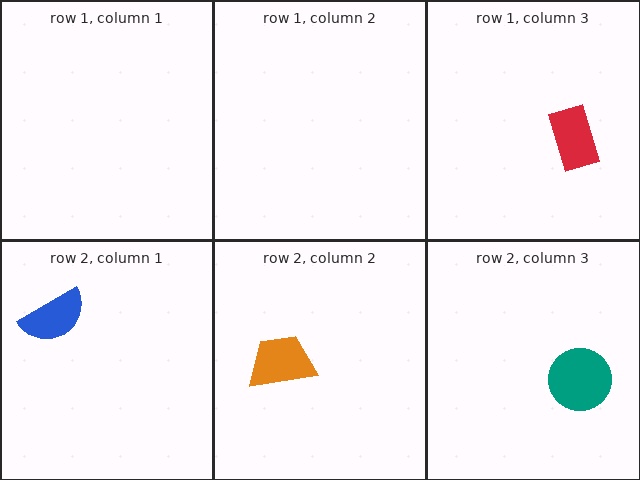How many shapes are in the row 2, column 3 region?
1.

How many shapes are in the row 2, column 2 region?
1.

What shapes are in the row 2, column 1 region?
The blue semicircle.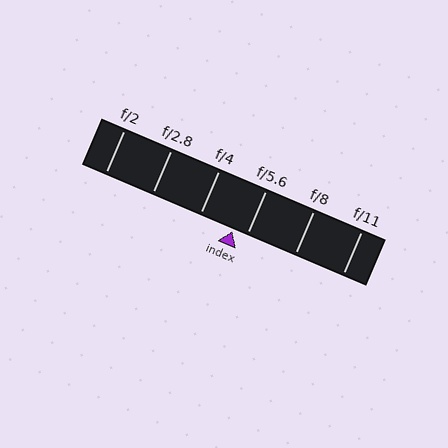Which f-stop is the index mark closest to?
The index mark is closest to f/5.6.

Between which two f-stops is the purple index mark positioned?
The index mark is between f/4 and f/5.6.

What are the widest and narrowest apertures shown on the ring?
The widest aperture shown is f/2 and the narrowest is f/11.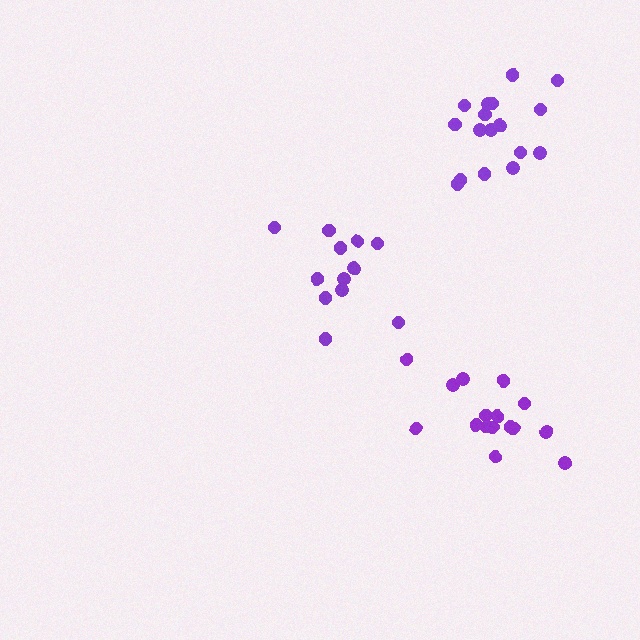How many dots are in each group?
Group 1: 17 dots, Group 2: 16 dots, Group 3: 12 dots (45 total).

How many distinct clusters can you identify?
There are 3 distinct clusters.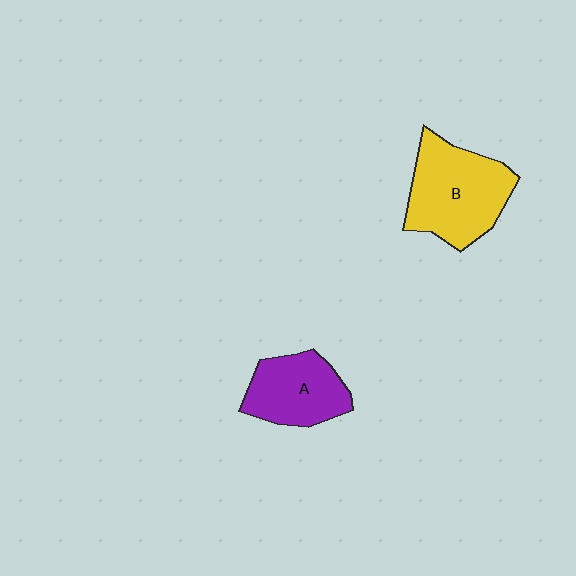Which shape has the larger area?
Shape B (yellow).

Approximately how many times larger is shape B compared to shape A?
Approximately 1.4 times.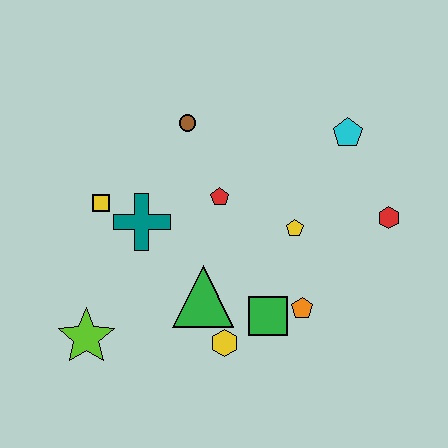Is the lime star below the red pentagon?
Yes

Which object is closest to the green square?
The orange pentagon is closest to the green square.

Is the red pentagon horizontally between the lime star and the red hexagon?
Yes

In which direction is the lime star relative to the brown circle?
The lime star is below the brown circle.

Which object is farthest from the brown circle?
The lime star is farthest from the brown circle.